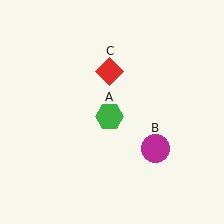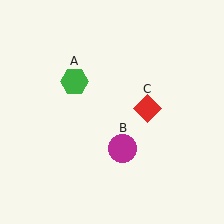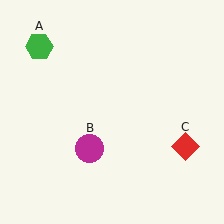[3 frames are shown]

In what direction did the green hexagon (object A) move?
The green hexagon (object A) moved up and to the left.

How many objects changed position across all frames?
3 objects changed position: green hexagon (object A), magenta circle (object B), red diamond (object C).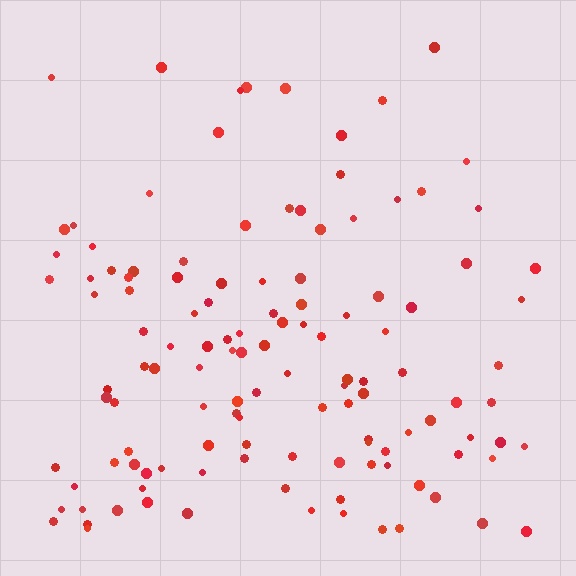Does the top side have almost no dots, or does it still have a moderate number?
Still a moderate number, just noticeably fewer than the bottom.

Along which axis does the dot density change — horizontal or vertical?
Vertical.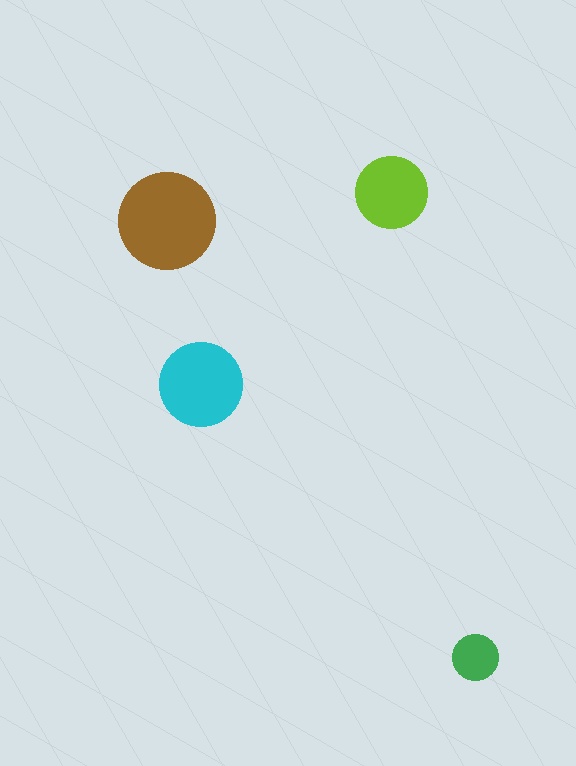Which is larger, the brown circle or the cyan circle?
The brown one.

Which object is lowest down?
The green circle is bottommost.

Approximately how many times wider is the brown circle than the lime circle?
About 1.5 times wider.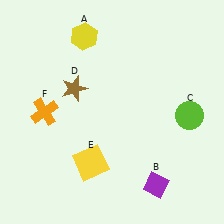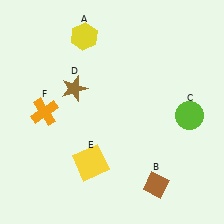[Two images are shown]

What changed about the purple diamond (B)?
In Image 1, B is purple. In Image 2, it changed to brown.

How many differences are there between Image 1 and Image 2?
There is 1 difference between the two images.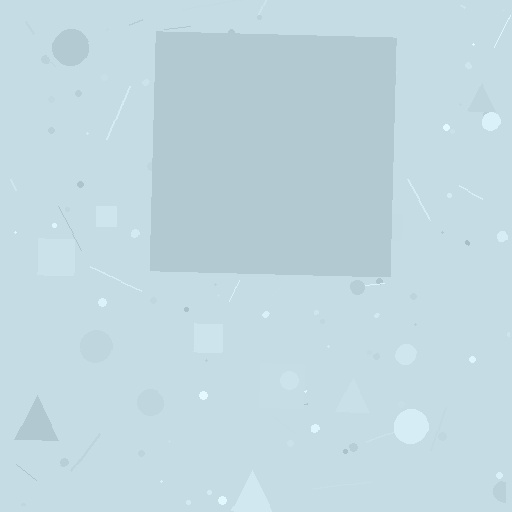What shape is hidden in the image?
A square is hidden in the image.